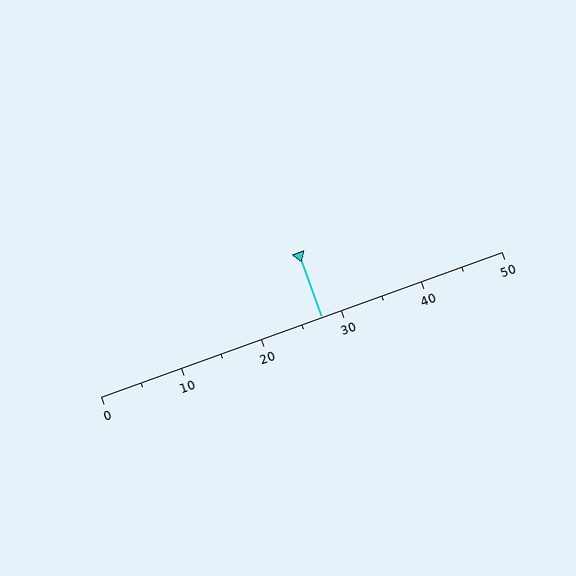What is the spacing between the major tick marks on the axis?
The major ticks are spaced 10 apart.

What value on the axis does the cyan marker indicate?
The marker indicates approximately 27.5.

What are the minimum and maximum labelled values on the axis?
The axis runs from 0 to 50.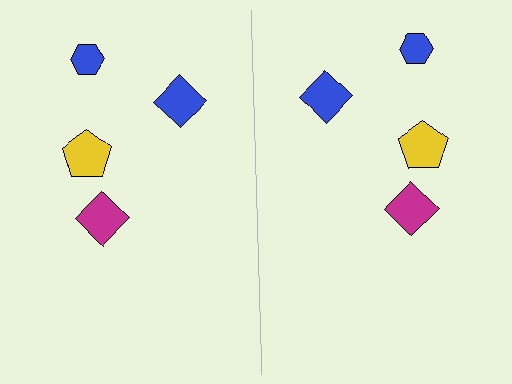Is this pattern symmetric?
Yes, this pattern has bilateral (reflection) symmetry.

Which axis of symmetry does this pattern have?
The pattern has a vertical axis of symmetry running through the center of the image.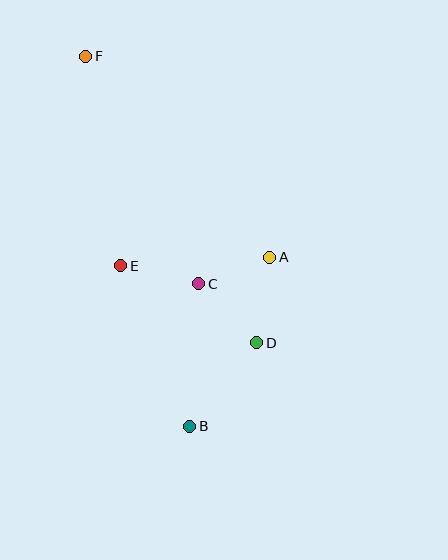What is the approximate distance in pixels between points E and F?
The distance between E and F is approximately 213 pixels.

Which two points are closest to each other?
Points A and C are closest to each other.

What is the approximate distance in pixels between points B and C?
The distance between B and C is approximately 143 pixels.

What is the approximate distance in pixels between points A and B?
The distance between A and B is approximately 187 pixels.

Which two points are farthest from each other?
Points B and F are farthest from each other.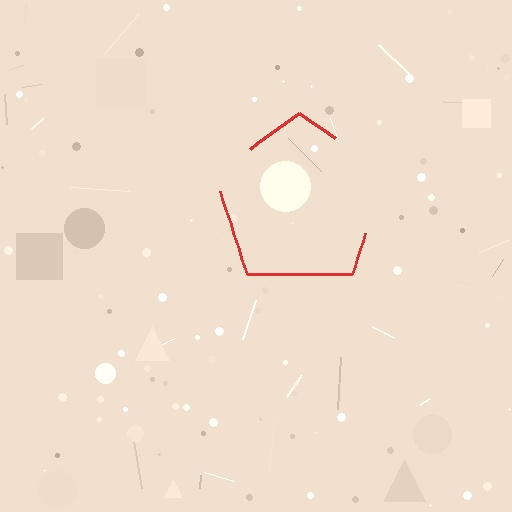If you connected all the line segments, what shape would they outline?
They would outline a pentagon.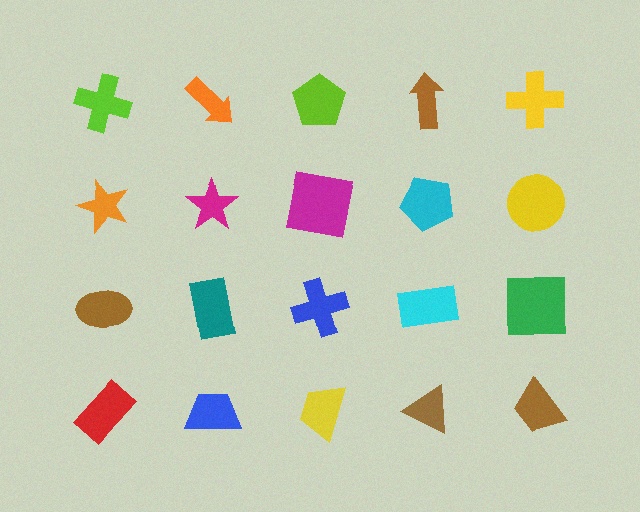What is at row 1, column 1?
A lime cross.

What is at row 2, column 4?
A cyan pentagon.